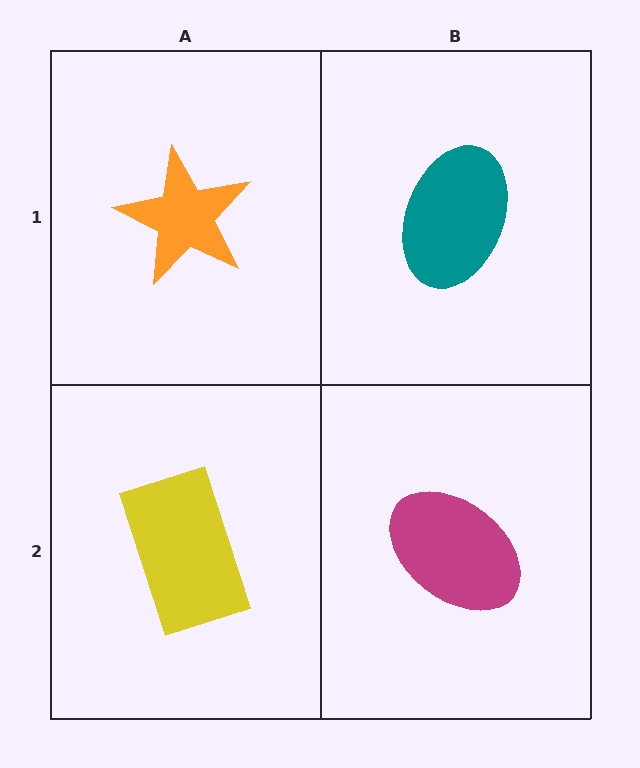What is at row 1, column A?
An orange star.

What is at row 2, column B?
A magenta ellipse.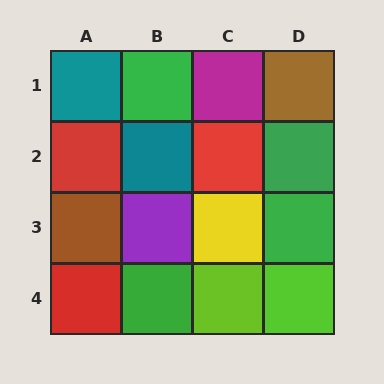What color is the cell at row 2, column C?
Red.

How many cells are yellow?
1 cell is yellow.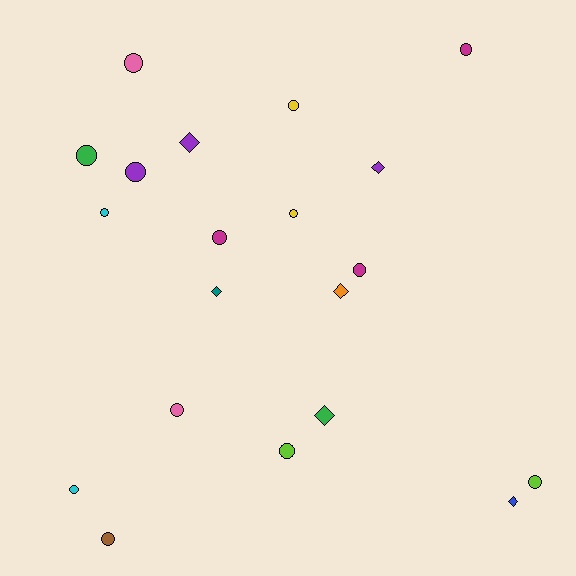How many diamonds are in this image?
There are 6 diamonds.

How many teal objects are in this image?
There is 1 teal object.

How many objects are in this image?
There are 20 objects.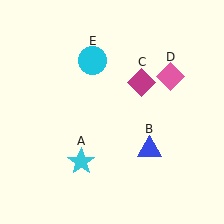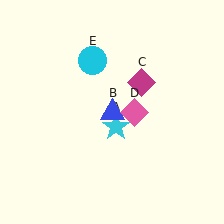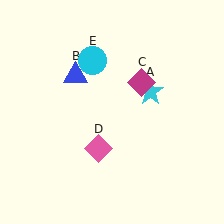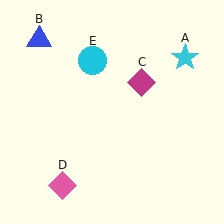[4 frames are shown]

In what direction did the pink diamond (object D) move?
The pink diamond (object D) moved down and to the left.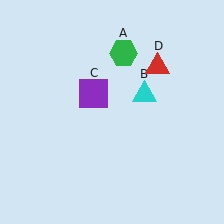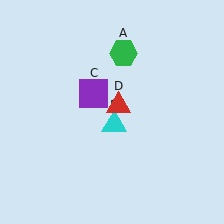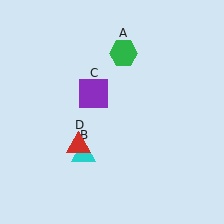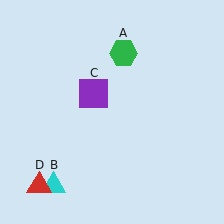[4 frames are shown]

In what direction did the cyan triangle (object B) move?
The cyan triangle (object B) moved down and to the left.